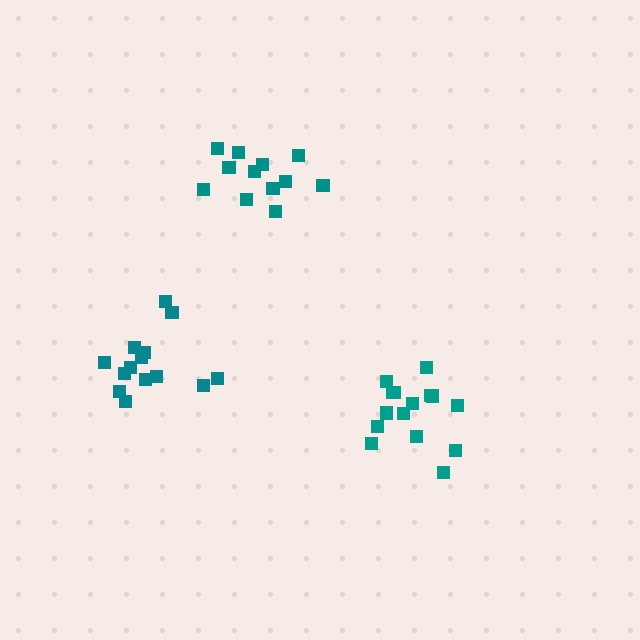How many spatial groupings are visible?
There are 3 spatial groupings.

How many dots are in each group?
Group 1: 12 dots, Group 2: 15 dots, Group 3: 14 dots (41 total).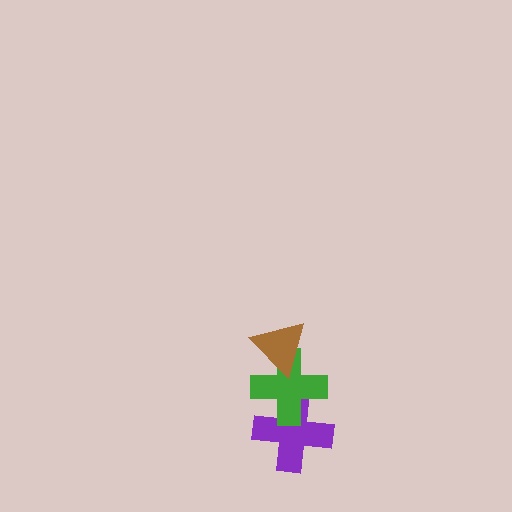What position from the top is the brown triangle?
The brown triangle is 1st from the top.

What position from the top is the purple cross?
The purple cross is 3rd from the top.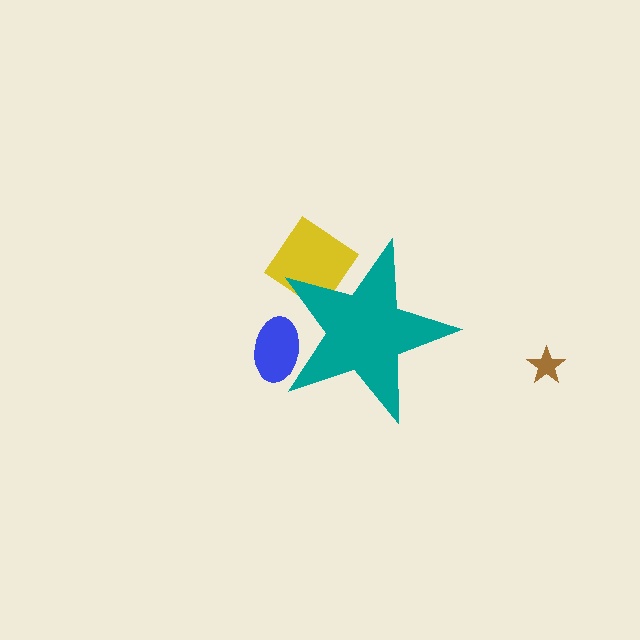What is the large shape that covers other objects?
A teal star.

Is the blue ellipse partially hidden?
Yes, the blue ellipse is partially hidden behind the teal star.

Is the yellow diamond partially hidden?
Yes, the yellow diamond is partially hidden behind the teal star.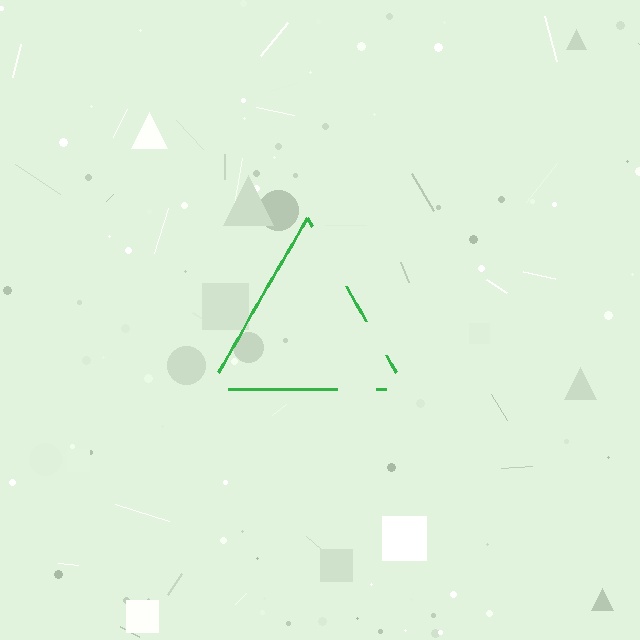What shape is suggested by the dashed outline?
The dashed outline suggests a triangle.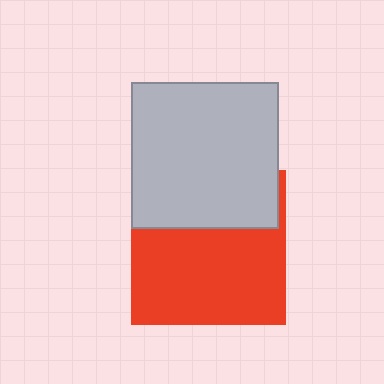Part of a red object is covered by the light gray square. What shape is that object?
It is a square.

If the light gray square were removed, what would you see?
You would see the complete red square.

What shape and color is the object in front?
The object in front is a light gray square.